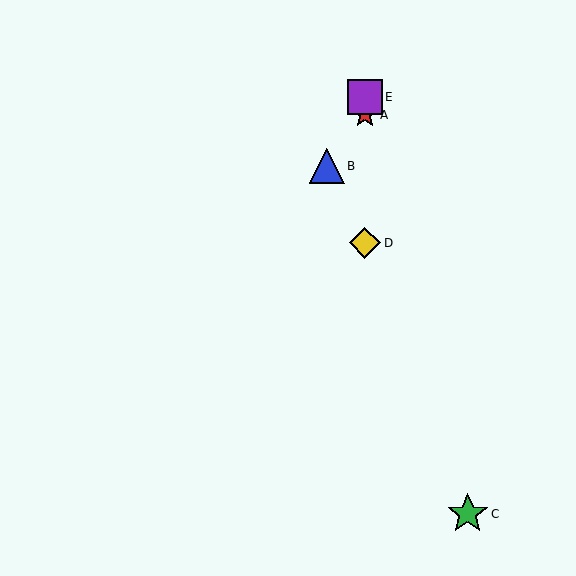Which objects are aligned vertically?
Objects A, D, E are aligned vertically.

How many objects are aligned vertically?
3 objects (A, D, E) are aligned vertically.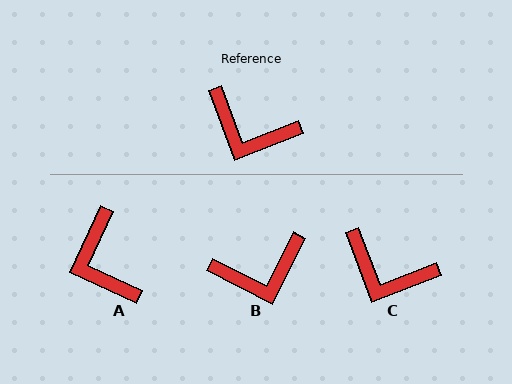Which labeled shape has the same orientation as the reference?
C.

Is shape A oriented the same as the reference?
No, it is off by about 45 degrees.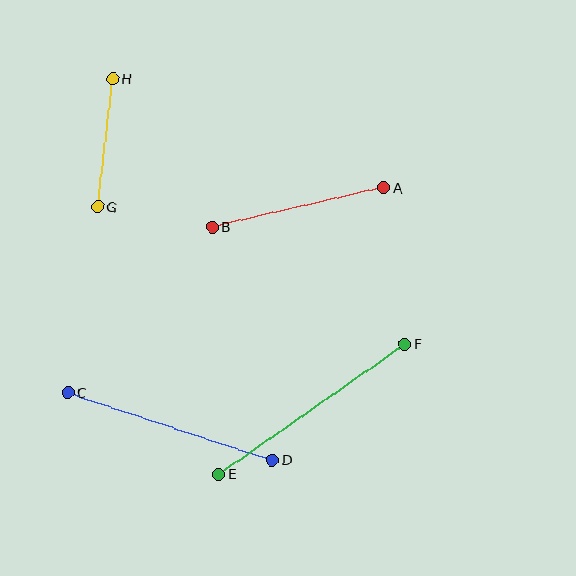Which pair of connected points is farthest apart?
Points E and F are farthest apart.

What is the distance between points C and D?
The distance is approximately 215 pixels.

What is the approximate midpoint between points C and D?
The midpoint is at approximately (170, 426) pixels.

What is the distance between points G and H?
The distance is approximately 129 pixels.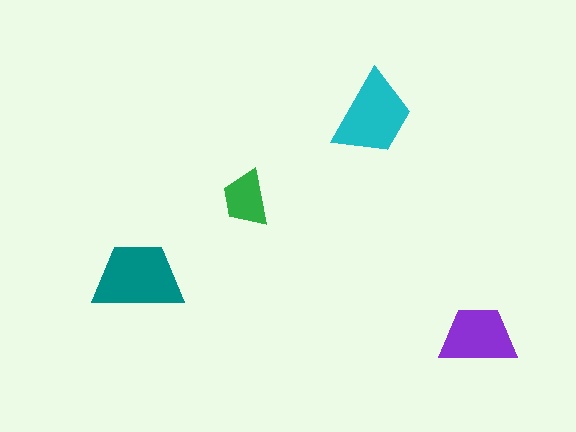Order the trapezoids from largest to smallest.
the teal one, the cyan one, the purple one, the green one.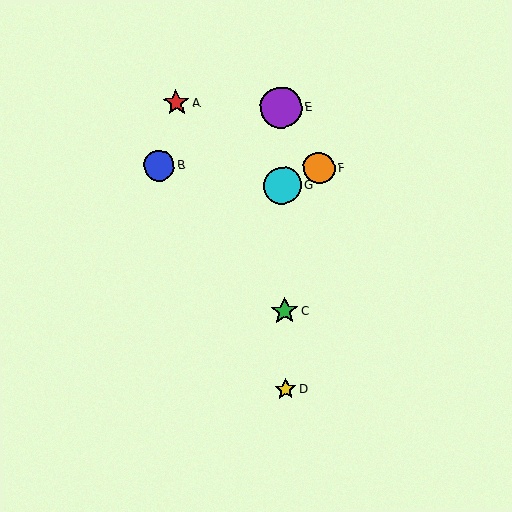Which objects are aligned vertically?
Objects C, D, E, G are aligned vertically.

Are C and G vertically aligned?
Yes, both are at x≈284.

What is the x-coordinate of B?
Object B is at x≈159.